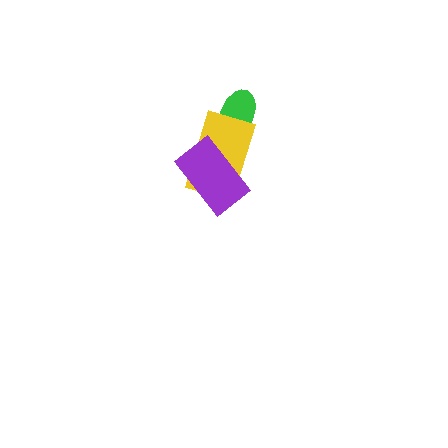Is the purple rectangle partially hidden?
No, no other shape covers it.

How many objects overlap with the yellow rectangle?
2 objects overlap with the yellow rectangle.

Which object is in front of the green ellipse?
The yellow rectangle is in front of the green ellipse.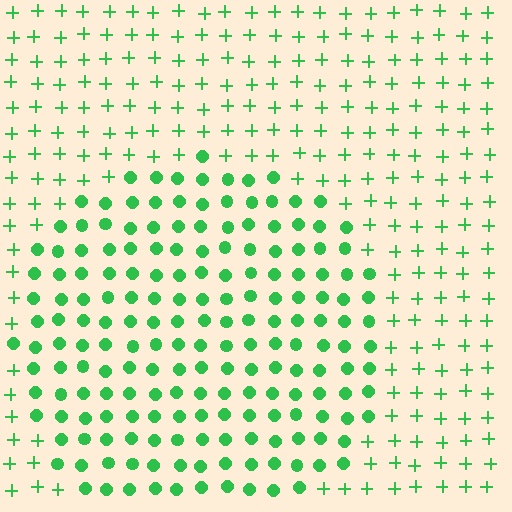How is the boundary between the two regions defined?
The boundary is defined by a change in element shape: circles inside vs. plus signs outside. All elements share the same color and spacing.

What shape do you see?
I see a circle.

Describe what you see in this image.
The image is filled with small green elements arranged in a uniform grid. A circle-shaped region contains circles, while the surrounding area contains plus signs. The boundary is defined purely by the change in element shape.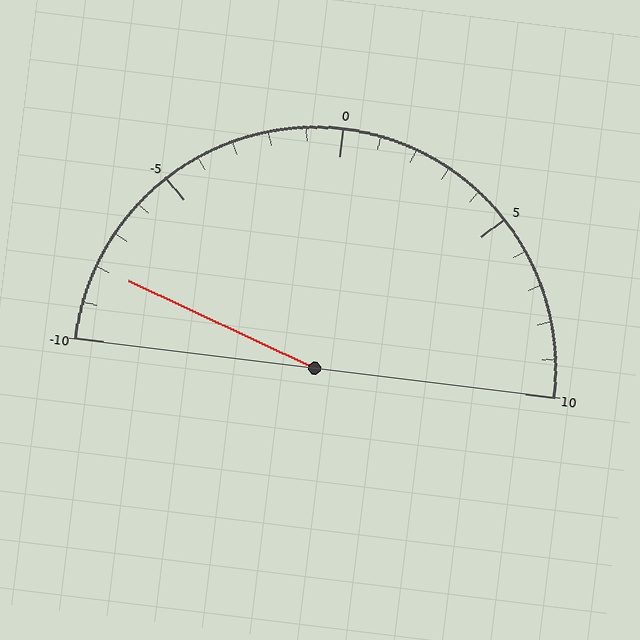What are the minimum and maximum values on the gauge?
The gauge ranges from -10 to 10.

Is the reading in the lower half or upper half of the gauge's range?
The reading is in the lower half of the range (-10 to 10).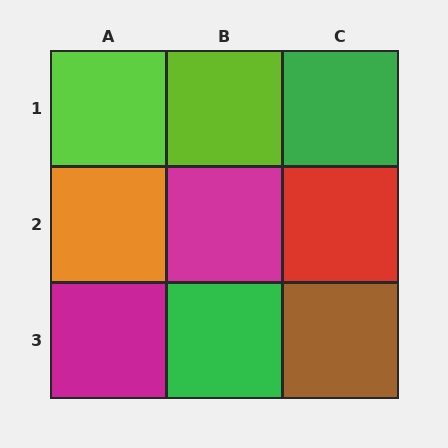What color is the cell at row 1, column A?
Lime.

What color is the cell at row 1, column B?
Lime.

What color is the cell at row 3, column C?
Brown.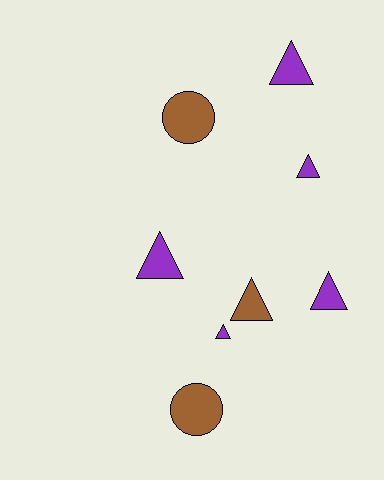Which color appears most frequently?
Purple, with 5 objects.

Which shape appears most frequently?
Triangle, with 6 objects.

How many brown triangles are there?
There is 1 brown triangle.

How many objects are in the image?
There are 8 objects.